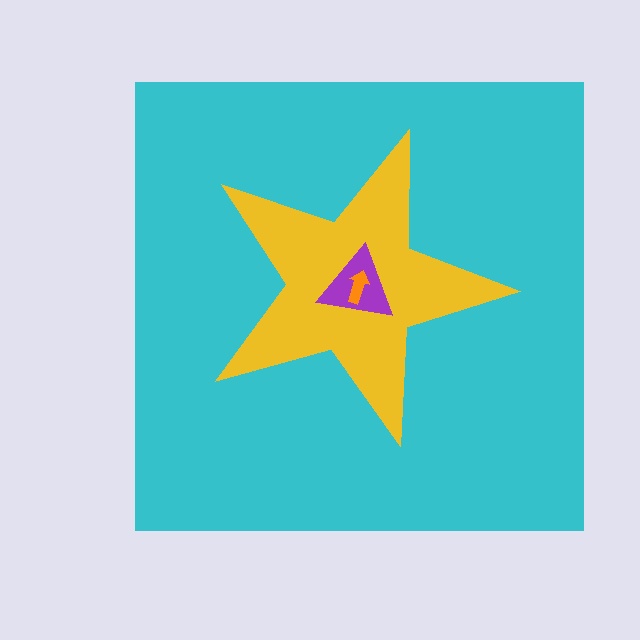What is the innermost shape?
The orange arrow.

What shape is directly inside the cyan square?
The yellow star.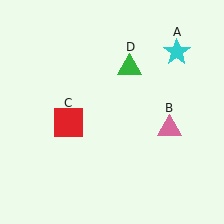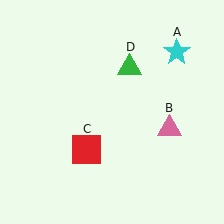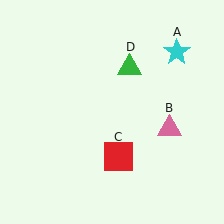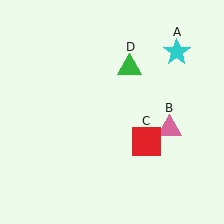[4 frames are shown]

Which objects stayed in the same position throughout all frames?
Cyan star (object A) and pink triangle (object B) and green triangle (object D) remained stationary.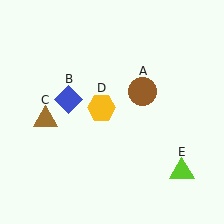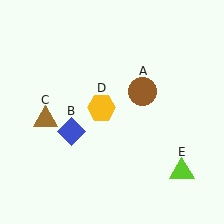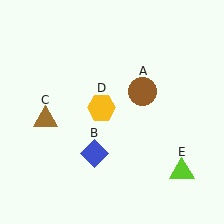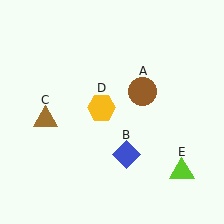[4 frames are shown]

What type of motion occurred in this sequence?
The blue diamond (object B) rotated counterclockwise around the center of the scene.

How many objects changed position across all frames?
1 object changed position: blue diamond (object B).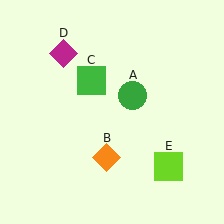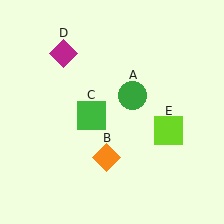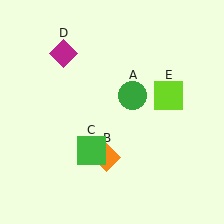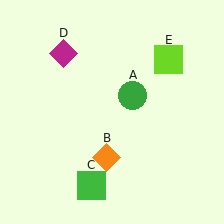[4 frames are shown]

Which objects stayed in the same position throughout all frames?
Green circle (object A) and orange diamond (object B) and magenta diamond (object D) remained stationary.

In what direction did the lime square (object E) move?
The lime square (object E) moved up.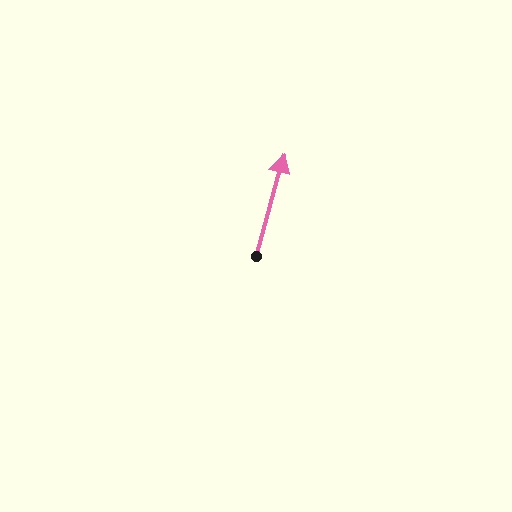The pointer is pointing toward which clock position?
Roughly 1 o'clock.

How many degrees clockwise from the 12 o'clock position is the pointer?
Approximately 15 degrees.